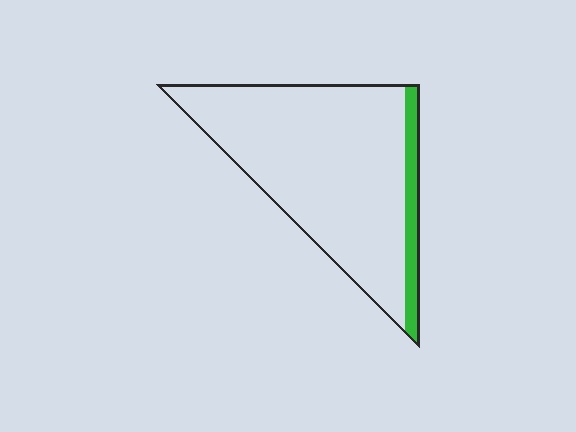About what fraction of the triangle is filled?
About one tenth (1/10).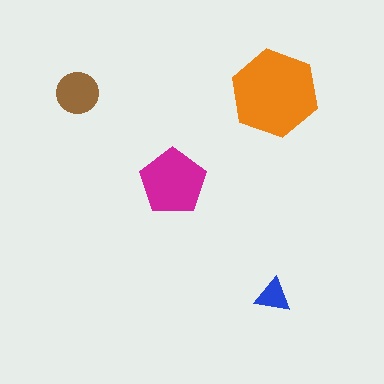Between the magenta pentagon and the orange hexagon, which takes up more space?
The orange hexagon.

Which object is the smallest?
The blue triangle.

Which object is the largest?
The orange hexagon.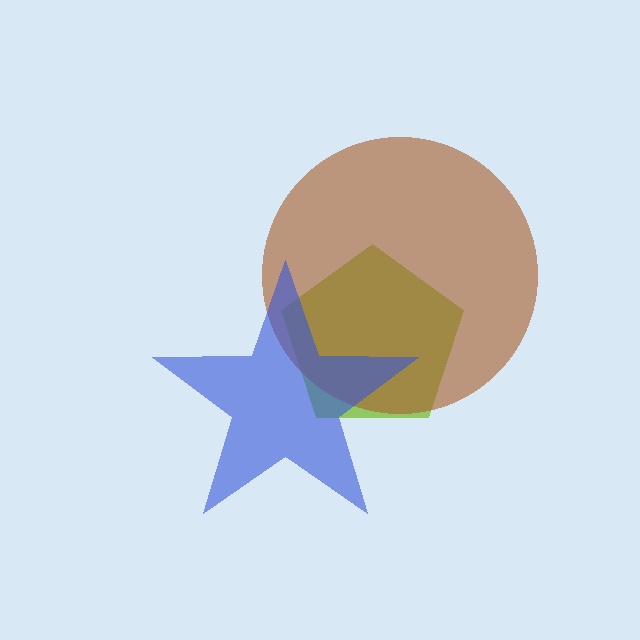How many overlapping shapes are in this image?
There are 3 overlapping shapes in the image.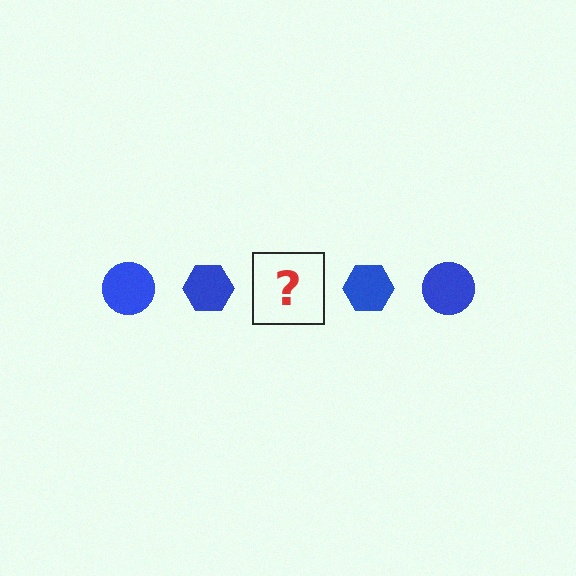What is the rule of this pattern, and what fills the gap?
The rule is that the pattern cycles through circle, hexagon shapes in blue. The gap should be filled with a blue circle.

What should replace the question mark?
The question mark should be replaced with a blue circle.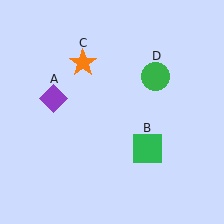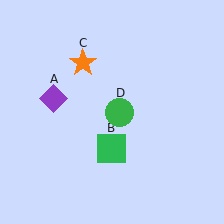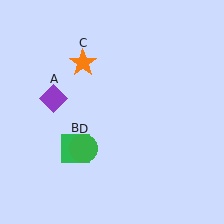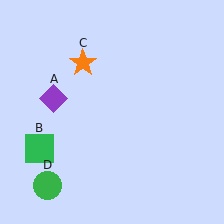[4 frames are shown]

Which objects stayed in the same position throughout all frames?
Purple diamond (object A) and orange star (object C) remained stationary.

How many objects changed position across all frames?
2 objects changed position: green square (object B), green circle (object D).